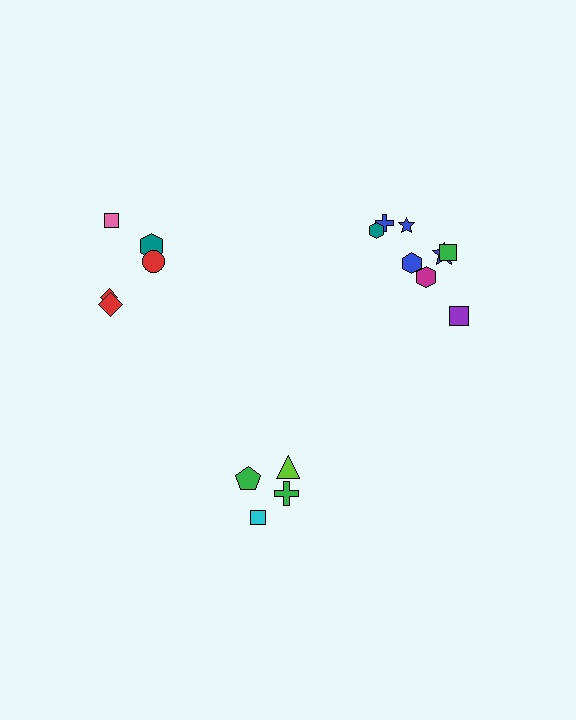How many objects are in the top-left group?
There are 5 objects.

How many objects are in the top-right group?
There are 8 objects.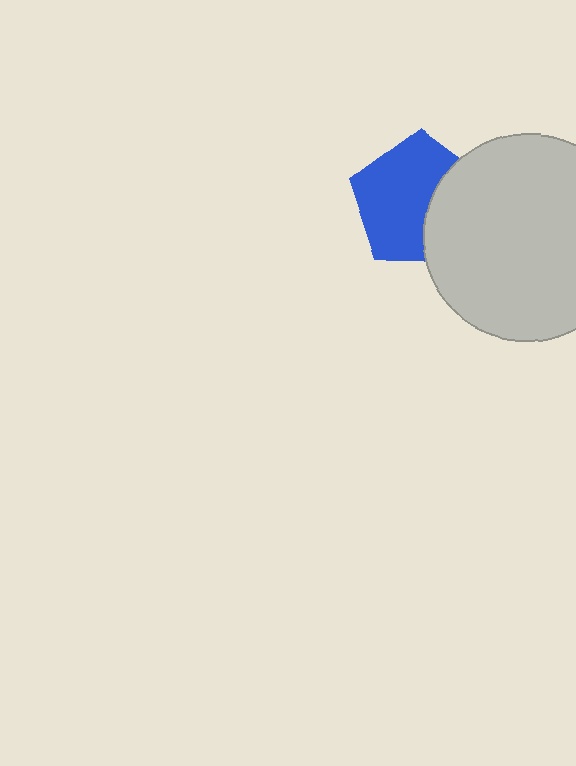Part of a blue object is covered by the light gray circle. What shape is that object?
It is a pentagon.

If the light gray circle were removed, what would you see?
You would see the complete blue pentagon.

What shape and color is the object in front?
The object in front is a light gray circle.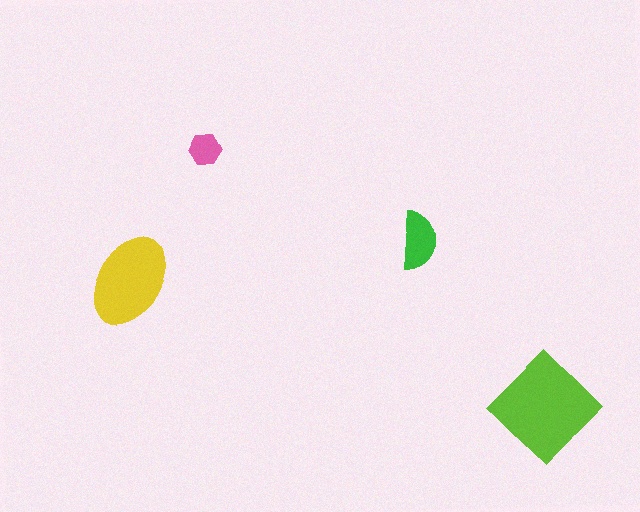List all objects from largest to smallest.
The lime diamond, the yellow ellipse, the green semicircle, the pink hexagon.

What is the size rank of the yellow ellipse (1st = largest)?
2nd.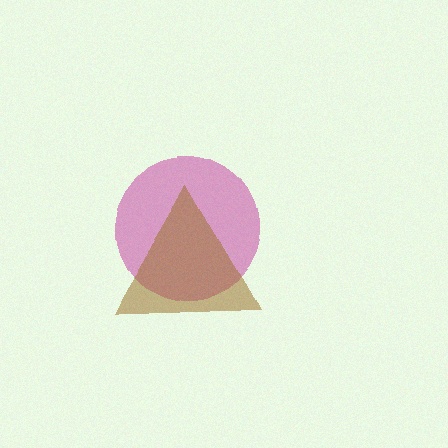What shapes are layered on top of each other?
The layered shapes are: a magenta circle, a brown triangle.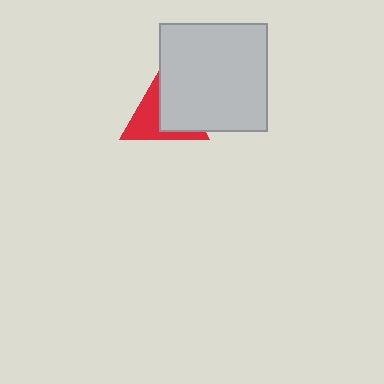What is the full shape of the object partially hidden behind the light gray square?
The partially hidden object is a red triangle.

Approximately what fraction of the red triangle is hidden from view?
Roughly 50% of the red triangle is hidden behind the light gray square.